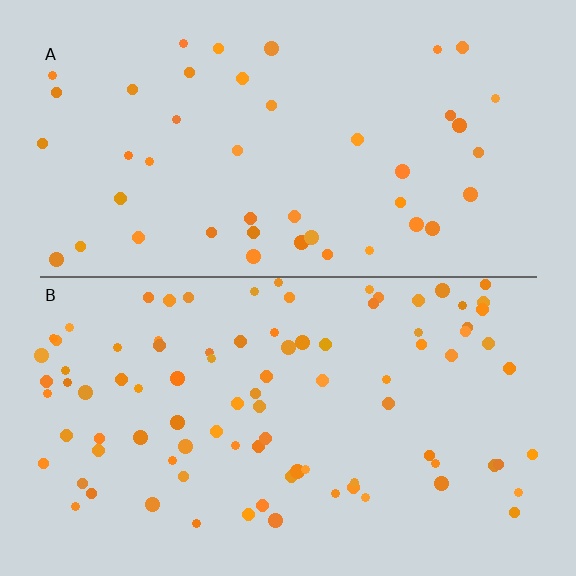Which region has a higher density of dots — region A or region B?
B (the bottom).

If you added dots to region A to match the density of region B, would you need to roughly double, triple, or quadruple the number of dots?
Approximately double.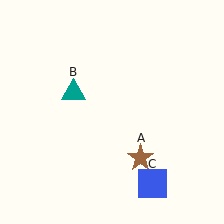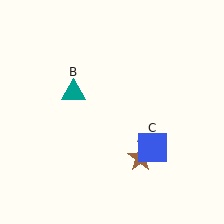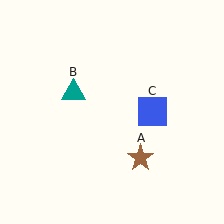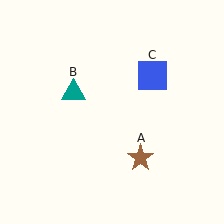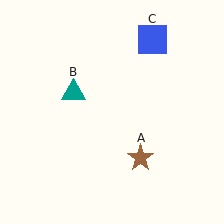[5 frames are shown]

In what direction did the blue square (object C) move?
The blue square (object C) moved up.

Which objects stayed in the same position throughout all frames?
Brown star (object A) and teal triangle (object B) remained stationary.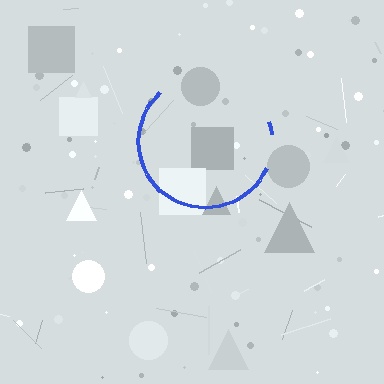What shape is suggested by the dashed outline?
The dashed outline suggests a circle.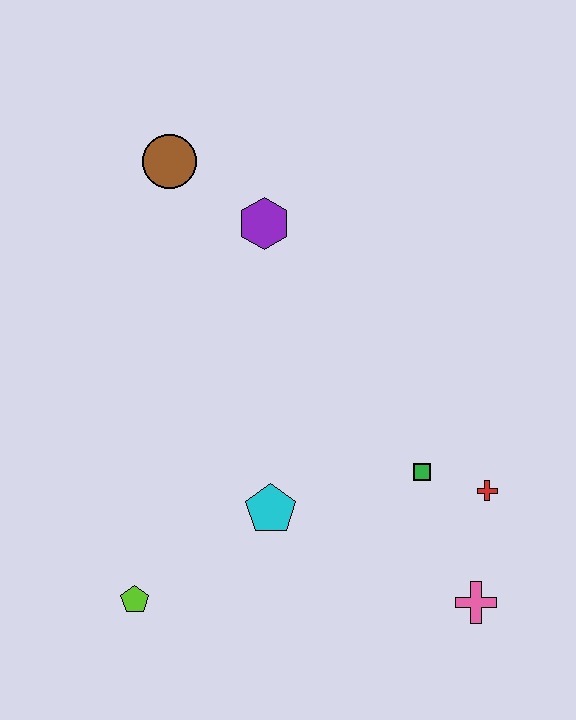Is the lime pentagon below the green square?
Yes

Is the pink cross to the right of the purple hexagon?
Yes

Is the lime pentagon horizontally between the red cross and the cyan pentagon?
No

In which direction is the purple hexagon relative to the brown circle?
The purple hexagon is to the right of the brown circle.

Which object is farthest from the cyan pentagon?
The brown circle is farthest from the cyan pentagon.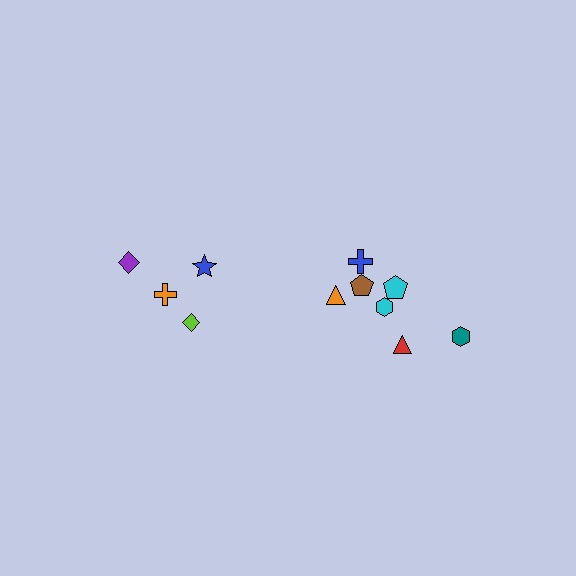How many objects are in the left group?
There are 4 objects.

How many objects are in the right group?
There are 8 objects.